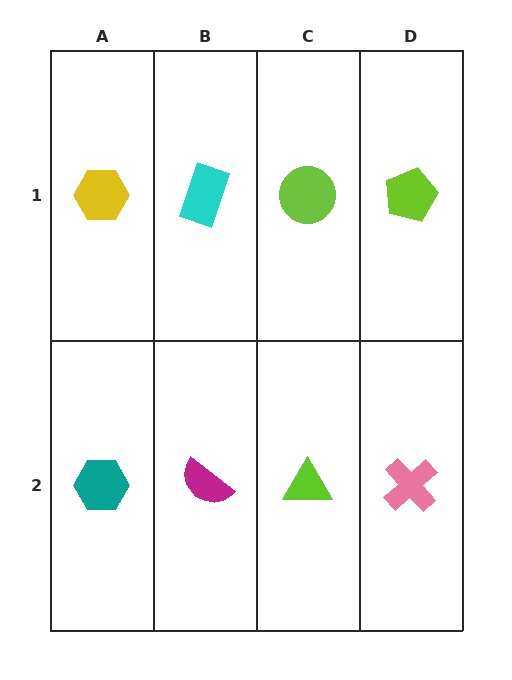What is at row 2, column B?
A magenta semicircle.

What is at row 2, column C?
A lime triangle.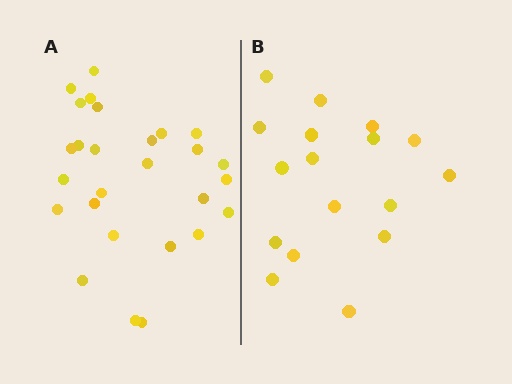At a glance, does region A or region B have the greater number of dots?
Region A (the left region) has more dots.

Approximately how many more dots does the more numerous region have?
Region A has roughly 10 or so more dots than region B.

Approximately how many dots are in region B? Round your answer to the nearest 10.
About 20 dots. (The exact count is 17, which rounds to 20.)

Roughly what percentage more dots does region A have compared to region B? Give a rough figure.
About 60% more.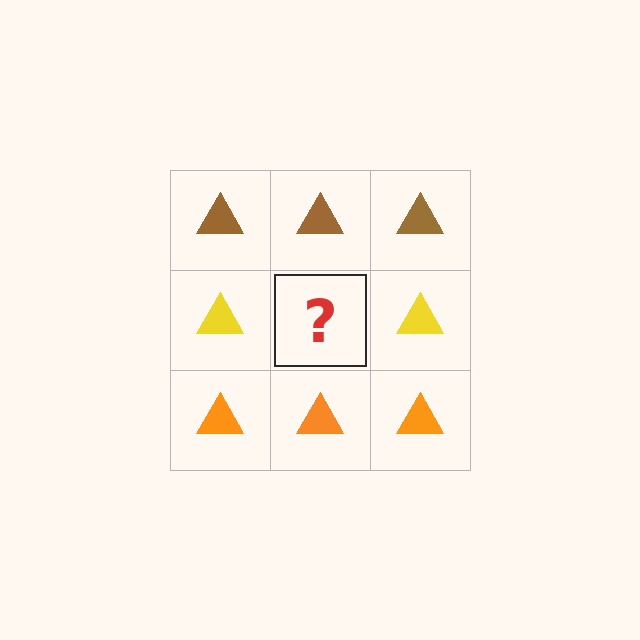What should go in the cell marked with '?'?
The missing cell should contain a yellow triangle.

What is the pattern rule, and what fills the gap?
The rule is that each row has a consistent color. The gap should be filled with a yellow triangle.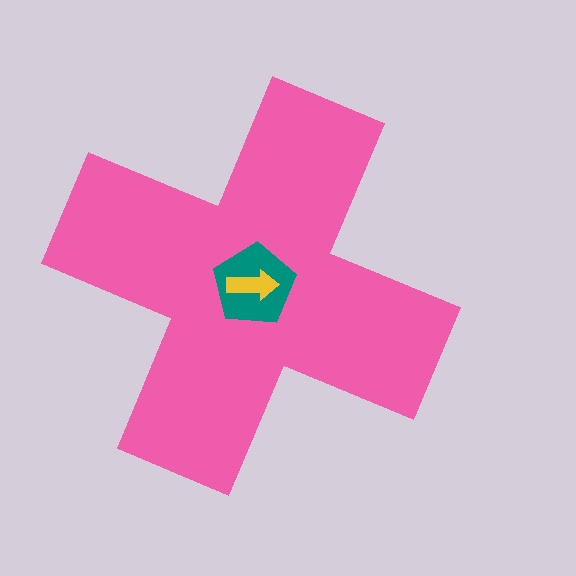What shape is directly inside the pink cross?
The teal pentagon.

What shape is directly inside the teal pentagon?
The yellow arrow.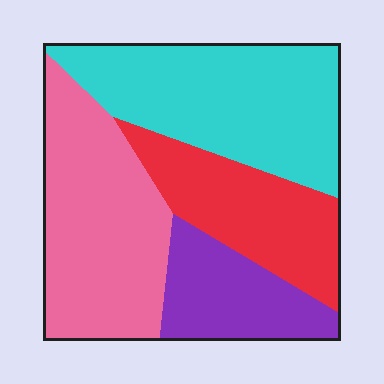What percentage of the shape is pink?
Pink covers roughly 30% of the shape.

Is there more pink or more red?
Pink.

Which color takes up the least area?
Purple, at roughly 15%.